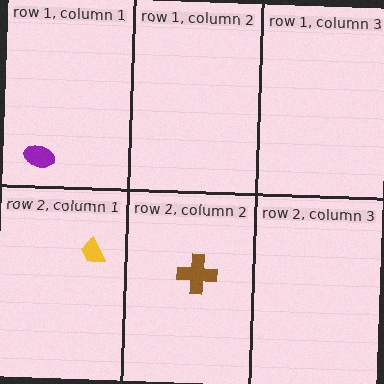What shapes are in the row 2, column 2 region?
The brown cross.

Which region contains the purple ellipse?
The row 1, column 1 region.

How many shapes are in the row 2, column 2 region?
1.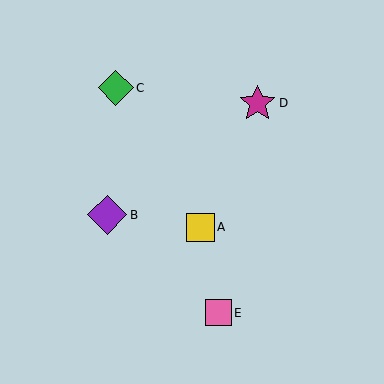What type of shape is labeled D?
Shape D is a magenta star.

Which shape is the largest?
The purple diamond (labeled B) is the largest.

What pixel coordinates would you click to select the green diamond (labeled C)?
Click at (116, 88) to select the green diamond C.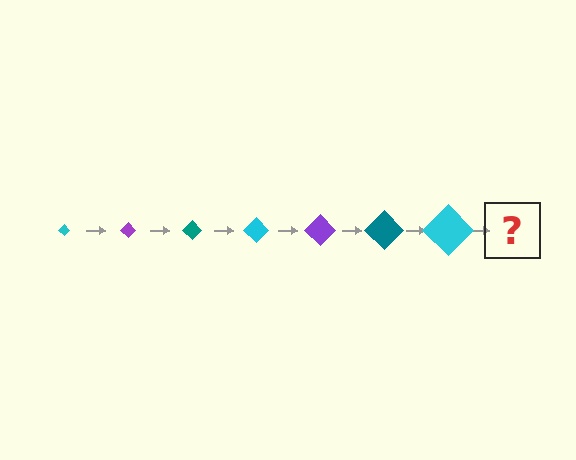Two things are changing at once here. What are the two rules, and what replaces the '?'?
The two rules are that the diamond grows larger each step and the color cycles through cyan, purple, and teal. The '?' should be a purple diamond, larger than the previous one.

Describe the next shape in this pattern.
It should be a purple diamond, larger than the previous one.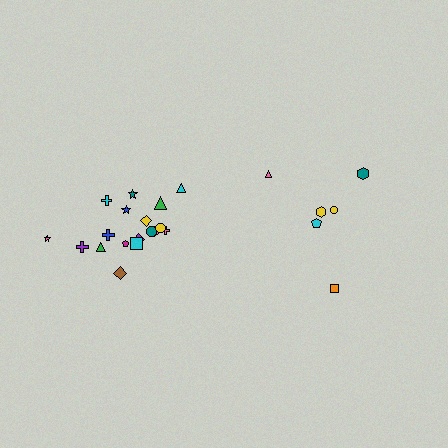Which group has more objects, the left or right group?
The left group.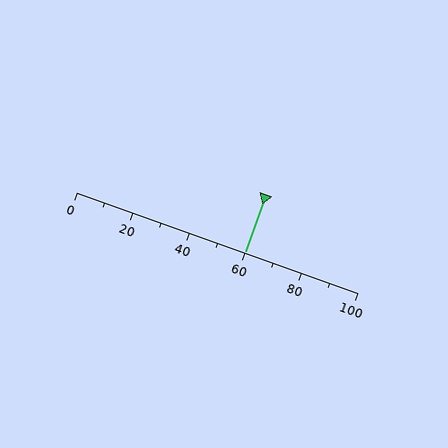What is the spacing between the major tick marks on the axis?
The major ticks are spaced 20 apart.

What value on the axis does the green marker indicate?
The marker indicates approximately 60.